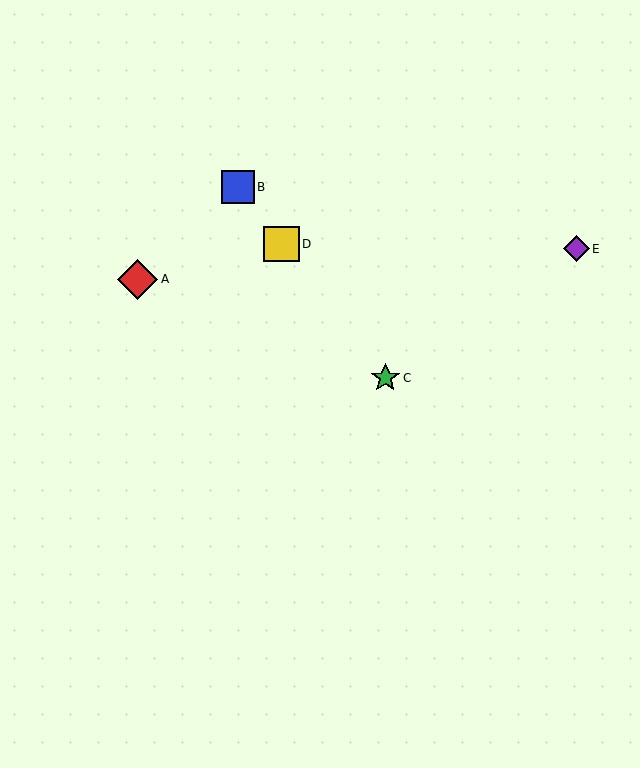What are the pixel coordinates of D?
Object D is at (282, 244).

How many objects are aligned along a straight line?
3 objects (B, C, D) are aligned along a straight line.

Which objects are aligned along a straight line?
Objects B, C, D are aligned along a straight line.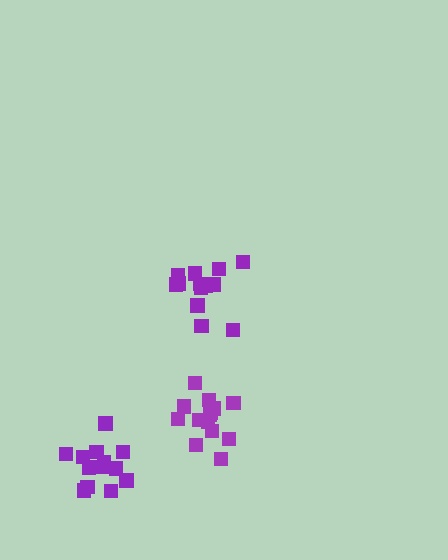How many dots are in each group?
Group 1: 13 dots, Group 2: 14 dots, Group 3: 14 dots (41 total).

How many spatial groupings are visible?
There are 3 spatial groupings.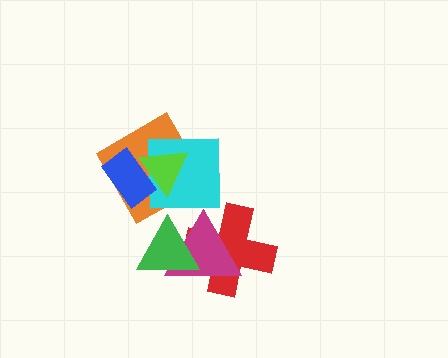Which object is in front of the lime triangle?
The blue rectangle is in front of the lime triangle.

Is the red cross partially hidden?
Yes, it is partially covered by another shape.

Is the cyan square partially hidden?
Yes, it is partially covered by another shape.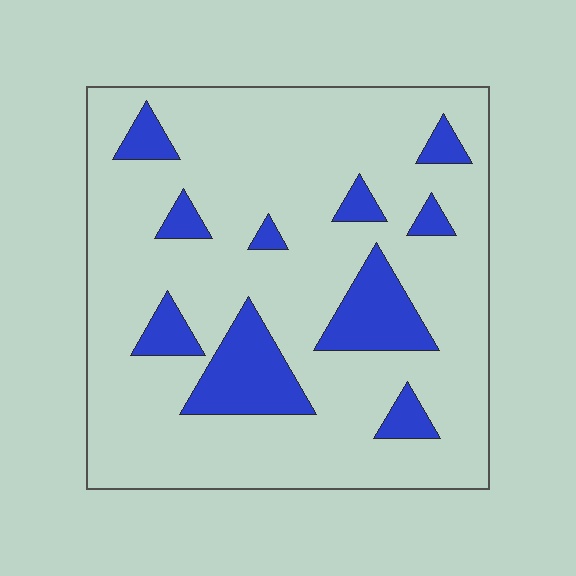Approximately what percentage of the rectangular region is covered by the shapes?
Approximately 15%.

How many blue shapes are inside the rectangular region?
10.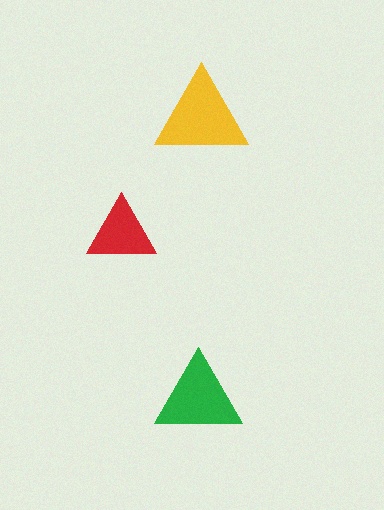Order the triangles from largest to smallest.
the yellow one, the green one, the red one.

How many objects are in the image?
There are 3 objects in the image.